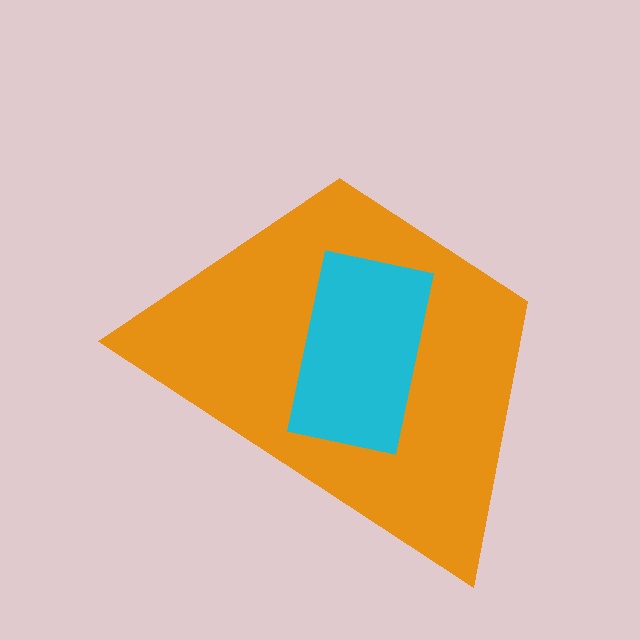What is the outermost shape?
The orange trapezoid.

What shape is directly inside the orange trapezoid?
The cyan rectangle.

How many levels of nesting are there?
2.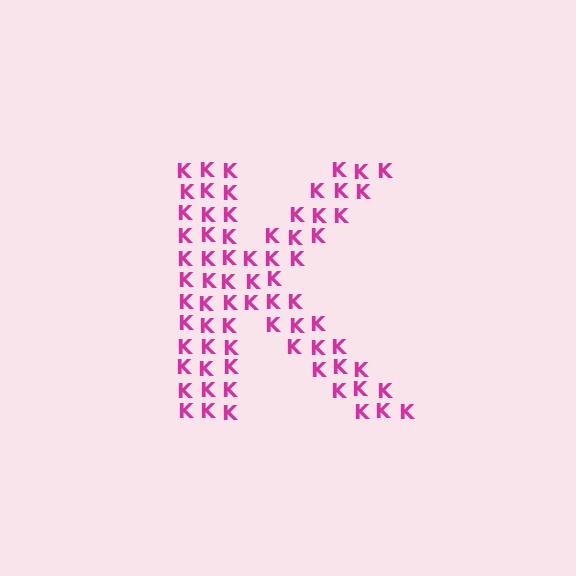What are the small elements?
The small elements are letter K's.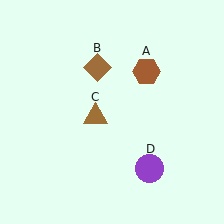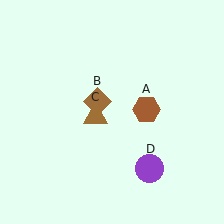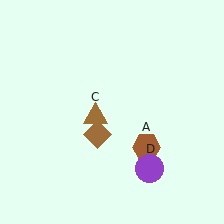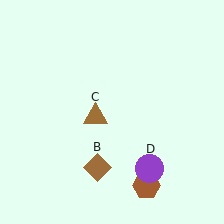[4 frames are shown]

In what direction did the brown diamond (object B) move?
The brown diamond (object B) moved down.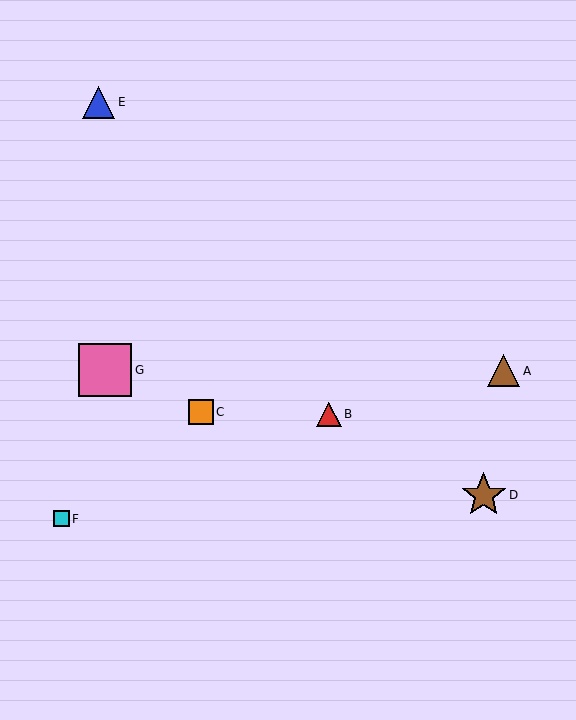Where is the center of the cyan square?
The center of the cyan square is at (61, 519).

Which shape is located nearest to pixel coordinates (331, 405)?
The red triangle (labeled B) at (329, 414) is nearest to that location.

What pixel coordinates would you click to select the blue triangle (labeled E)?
Click at (98, 102) to select the blue triangle E.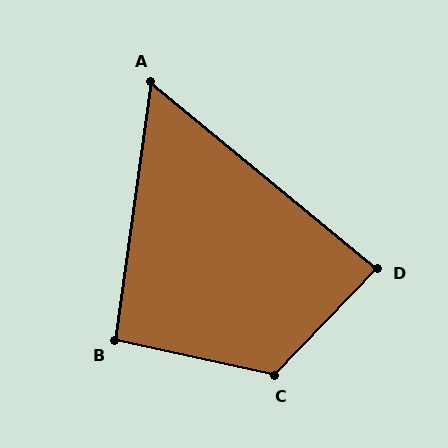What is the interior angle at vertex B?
Approximately 94 degrees (approximately right).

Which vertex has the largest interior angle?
C, at approximately 121 degrees.